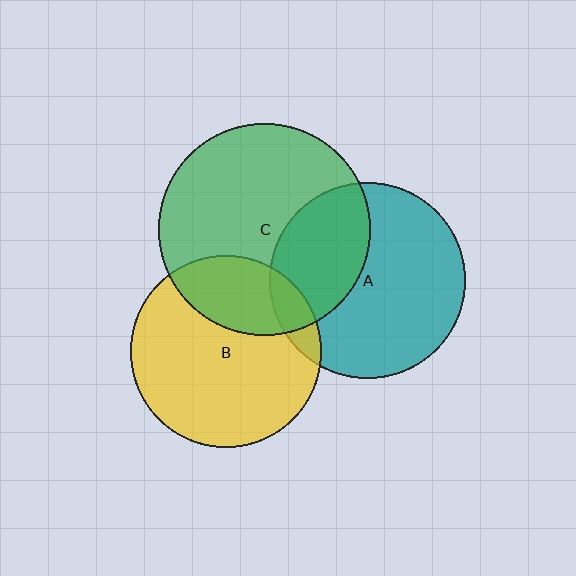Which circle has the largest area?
Circle C (green).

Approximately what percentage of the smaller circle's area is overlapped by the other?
Approximately 30%.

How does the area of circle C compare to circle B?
Approximately 1.2 times.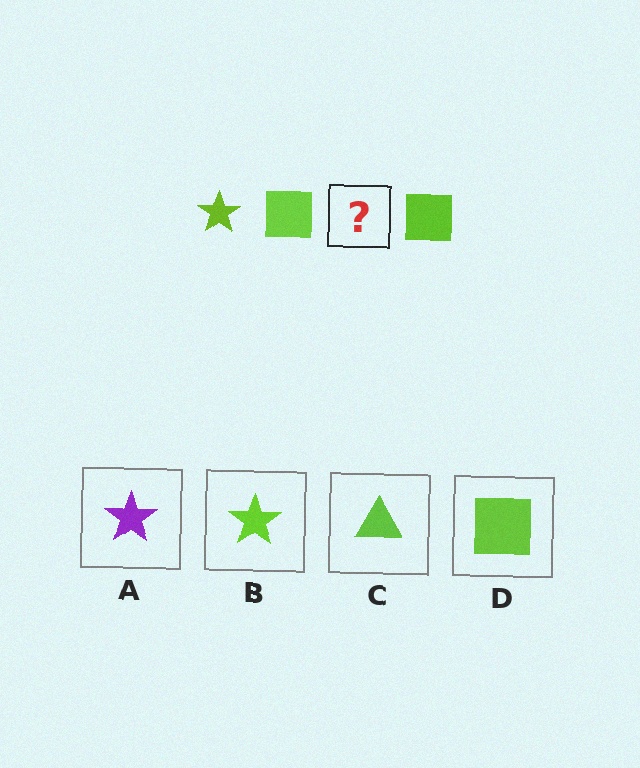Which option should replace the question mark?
Option B.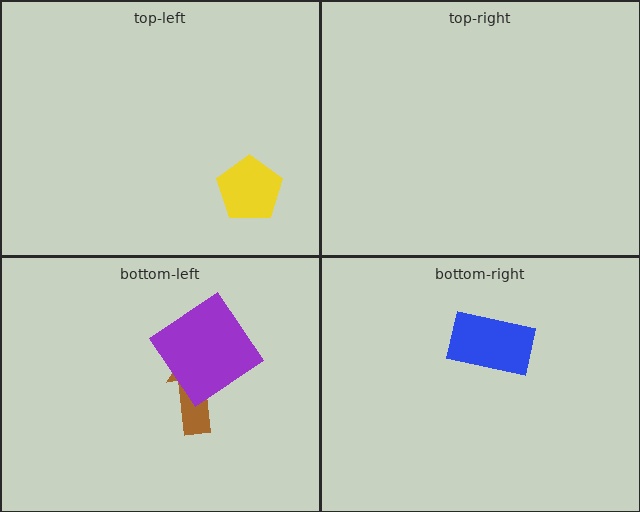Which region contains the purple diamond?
The bottom-left region.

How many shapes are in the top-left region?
1.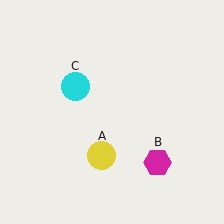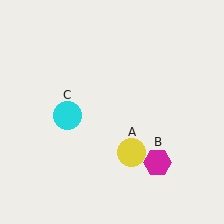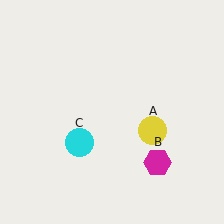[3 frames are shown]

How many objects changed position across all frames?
2 objects changed position: yellow circle (object A), cyan circle (object C).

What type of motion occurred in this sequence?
The yellow circle (object A), cyan circle (object C) rotated counterclockwise around the center of the scene.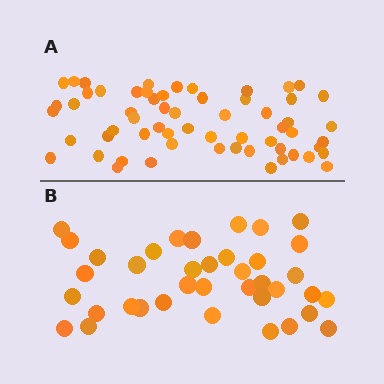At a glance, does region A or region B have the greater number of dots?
Region A (the top region) has more dots.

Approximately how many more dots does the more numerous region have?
Region A has approximately 20 more dots than region B.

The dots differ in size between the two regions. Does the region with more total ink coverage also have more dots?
No. Region B has more total ink coverage because its dots are larger, but region A actually contains more individual dots. Total area can be misleading — the number of items is what matters here.